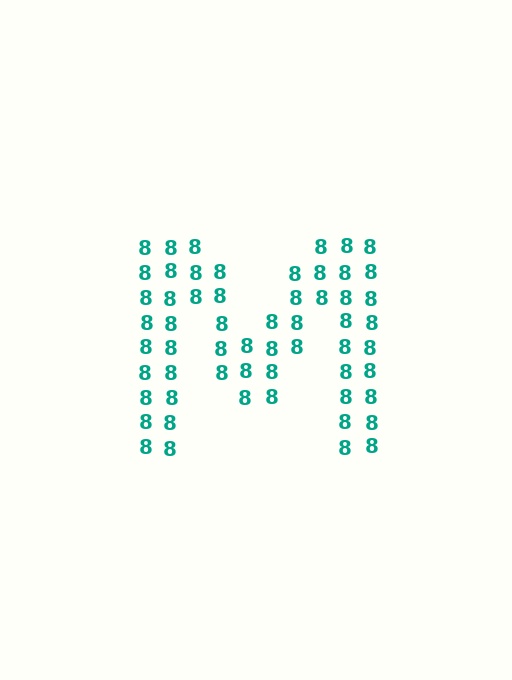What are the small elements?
The small elements are digit 8's.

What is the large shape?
The large shape is the letter M.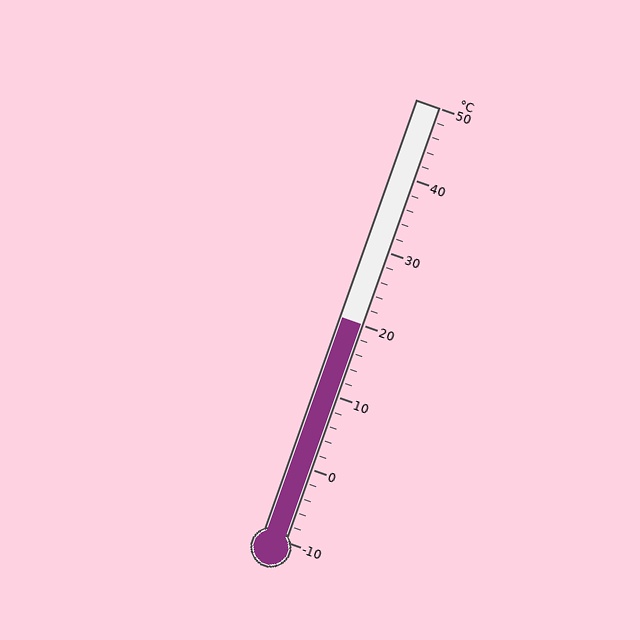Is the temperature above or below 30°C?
The temperature is below 30°C.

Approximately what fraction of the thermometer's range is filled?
The thermometer is filled to approximately 50% of its range.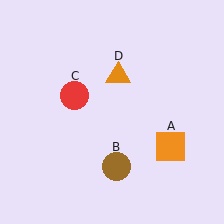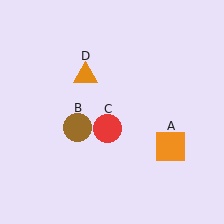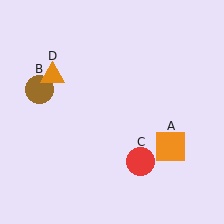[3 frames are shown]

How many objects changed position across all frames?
3 objects changed position: brown circle (object B), red circle (object C), orange triangle (object D).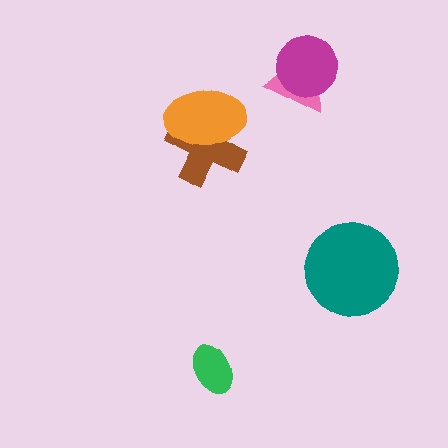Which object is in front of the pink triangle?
The magenta circle is in front of the pink triangle.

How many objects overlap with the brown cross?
1 object overlaps with the brown cross.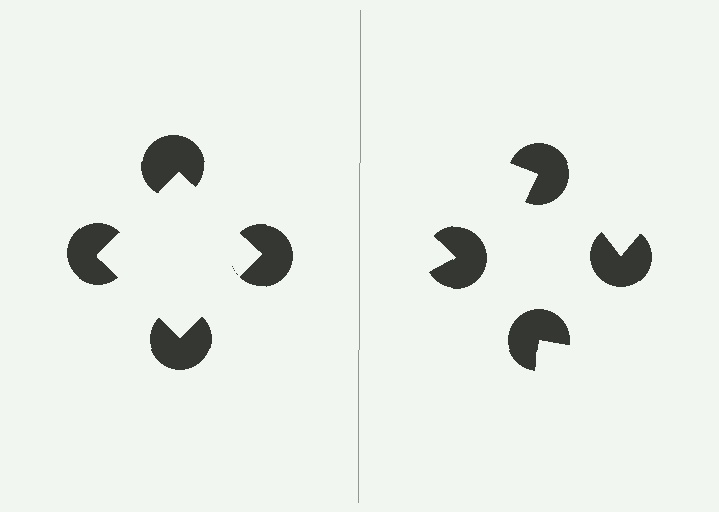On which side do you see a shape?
An illusory square appears on the left side. On the right side the wedge cuts are rotated, so no coherent shape forms.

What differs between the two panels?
The pac-man discs are positioned identically on both sides; only the wedge orientations differ. On the left they align to a square; on the right they are misaligned.